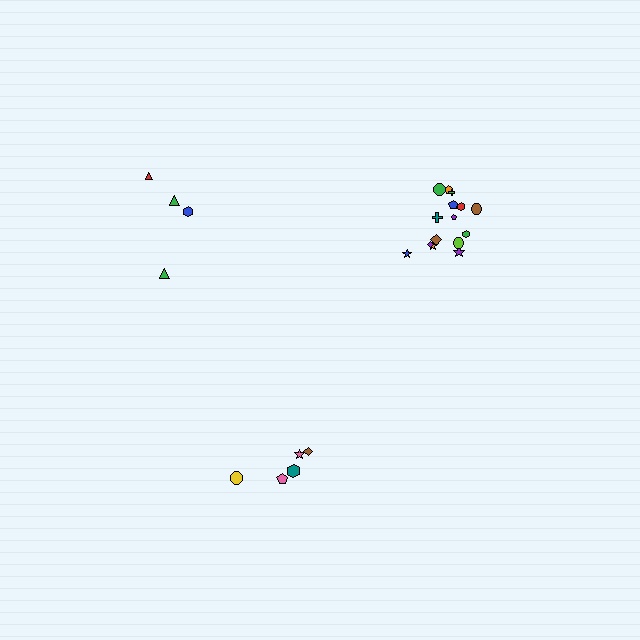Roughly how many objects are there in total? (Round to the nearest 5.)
Roughly 25 objects in total.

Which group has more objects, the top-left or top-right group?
The top-right group.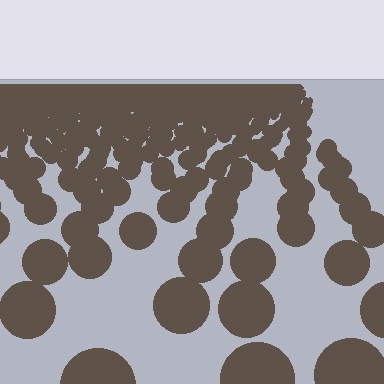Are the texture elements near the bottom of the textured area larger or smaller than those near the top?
Larger. Near the bottom, elements are closer to the viewer and appear at a bigger on-screen size.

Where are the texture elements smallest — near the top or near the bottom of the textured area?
Near the top.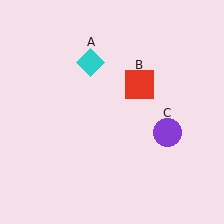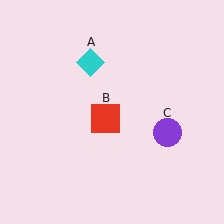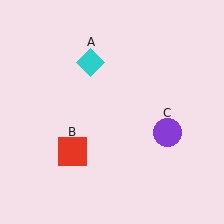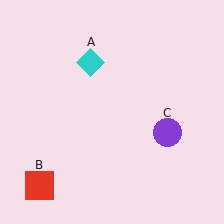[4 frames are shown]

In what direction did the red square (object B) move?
The red square (object B) moved down and to the left.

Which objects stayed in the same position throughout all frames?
Cyan diamond (object A) and purple circle (object C) remained stationary.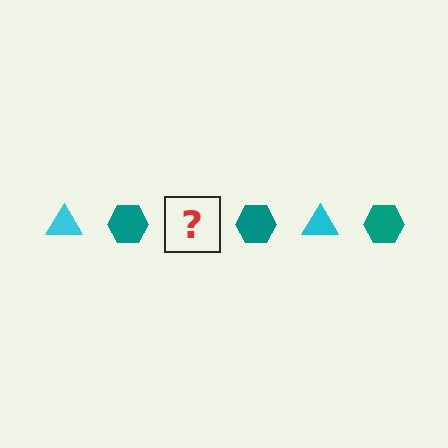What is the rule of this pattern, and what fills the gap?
The rule is that the pattern alternates between cyan triangle and teal hexagon. The gap should be filled with a cyan triangle.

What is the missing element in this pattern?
The missing element is a cyan triangle.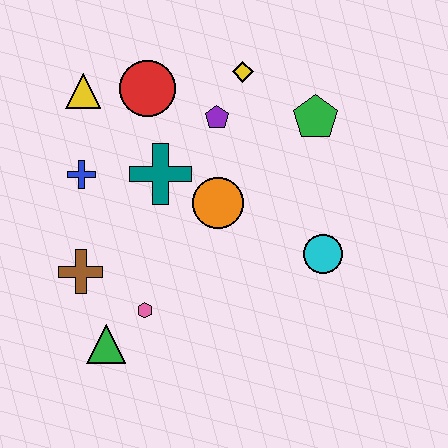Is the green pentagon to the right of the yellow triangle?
Yes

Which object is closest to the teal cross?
The orange circle is closest to the teal cross.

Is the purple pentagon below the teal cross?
No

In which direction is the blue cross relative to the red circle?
The blue cross is below the red circle.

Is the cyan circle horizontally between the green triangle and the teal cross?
No